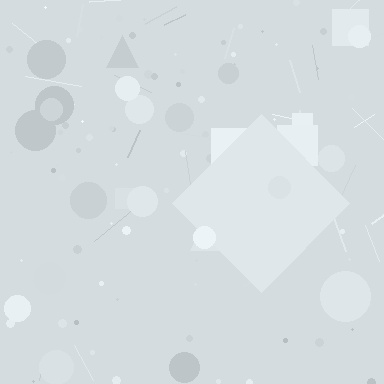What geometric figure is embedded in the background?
A diamond is embedded in the background.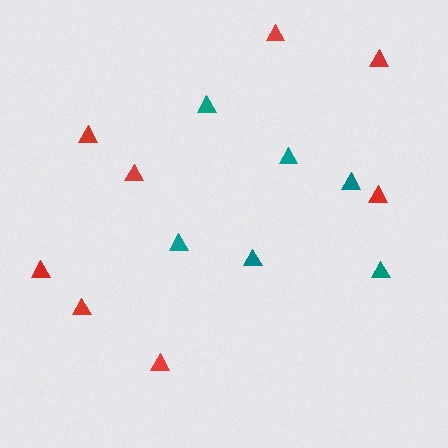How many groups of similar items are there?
There are 2 groups: one group of red triangles (8) and one group of teal triangles (6).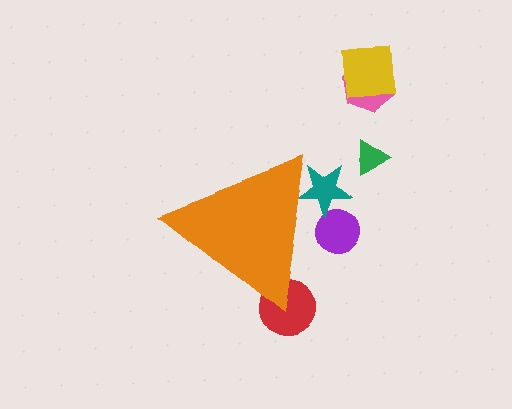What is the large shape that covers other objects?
An orange triangle.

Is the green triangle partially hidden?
No, the green triangle is fully visible.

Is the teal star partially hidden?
Yes, the teal star is partially hidden behind the orange triangle.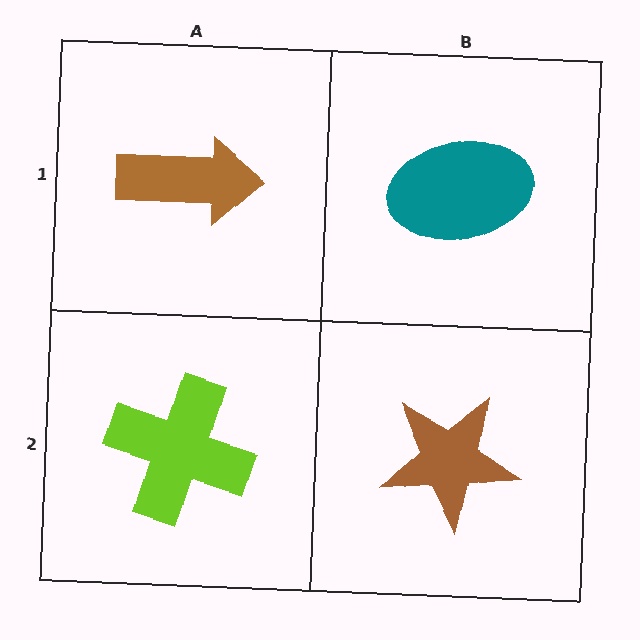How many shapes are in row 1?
2 shapes.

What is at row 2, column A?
A lime cross.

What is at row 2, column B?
A brown star.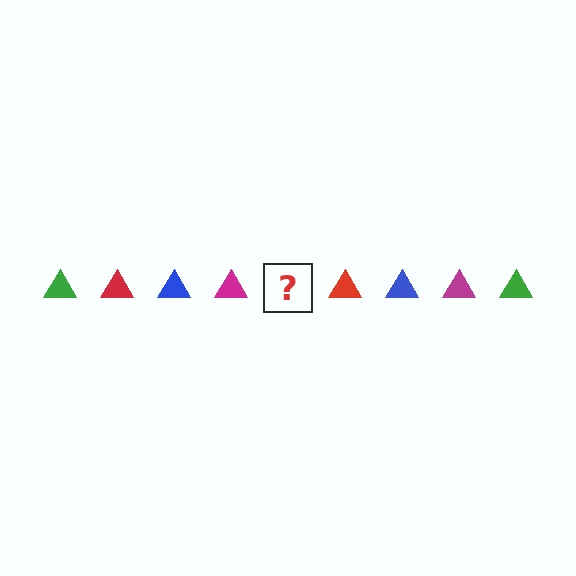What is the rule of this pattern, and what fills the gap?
The rule is that the pattern cycles through green, red, blue, magenta triangles. The gap should be filled with a green triangle.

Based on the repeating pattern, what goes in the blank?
The blank should be a green triangle.